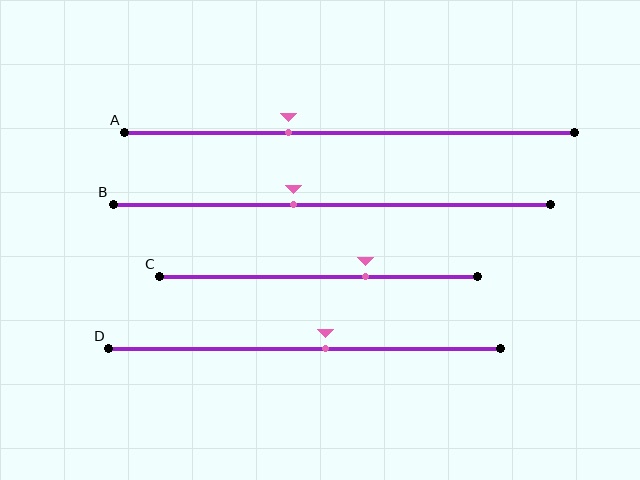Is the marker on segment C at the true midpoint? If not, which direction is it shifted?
No, the marker on segment C is shifted to the right by about 15% of the segment length.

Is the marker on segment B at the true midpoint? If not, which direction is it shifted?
No, the marker on segment B is shifted to the left by about 9% of the segment length.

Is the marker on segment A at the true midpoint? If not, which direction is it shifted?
No, the marker on segment A is shifted to the left by about 13% of the segment length.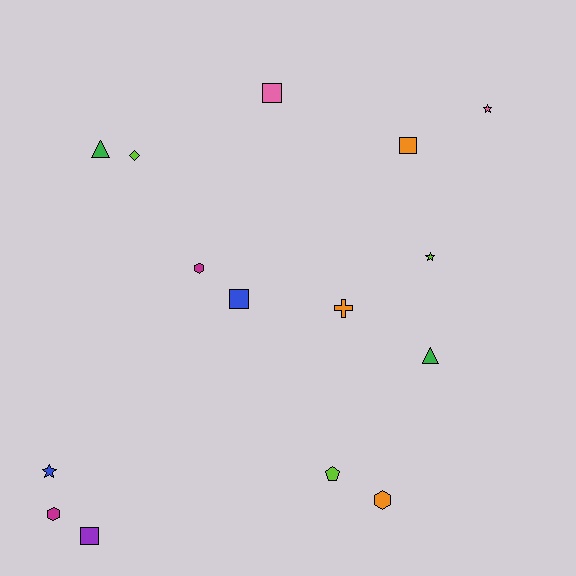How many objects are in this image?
There are 15 objects.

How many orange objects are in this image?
There are 3 orange objects.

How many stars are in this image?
There are 3 stars.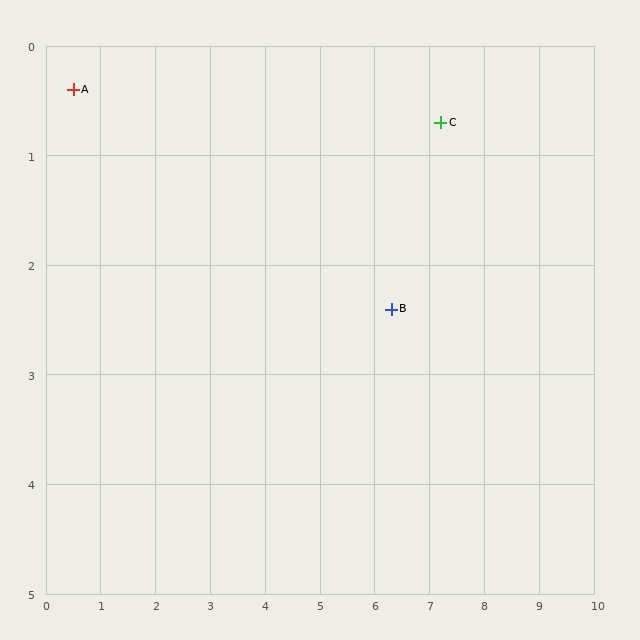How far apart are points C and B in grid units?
Points C and B are about 1.9 grid units apart.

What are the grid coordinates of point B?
Point B is at approximately (6.3, 2.4).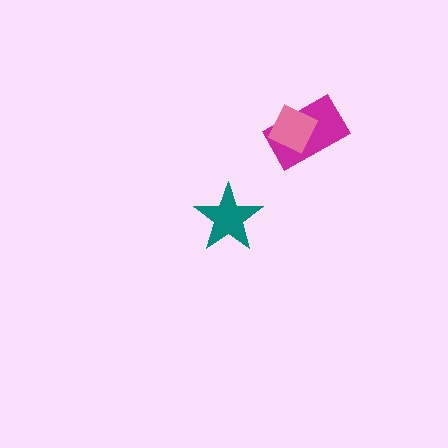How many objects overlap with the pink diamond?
1 object overlaps with the pink diamond.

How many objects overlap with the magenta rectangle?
1 object overlaps with the magenta rectangle.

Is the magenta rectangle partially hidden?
Yes, it is partially covered by another shape.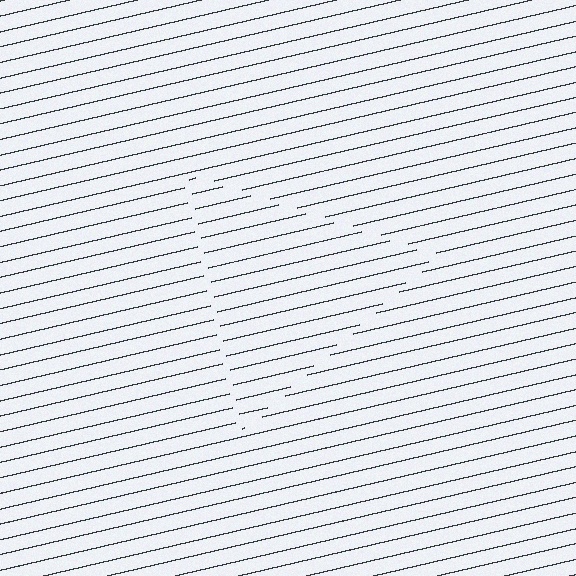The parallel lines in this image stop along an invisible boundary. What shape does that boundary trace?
An illusory triangle. The interior of the shape contains the same grating, shifted by half a period — the contour is defined by the phase discontinuity where line-ends from the inner and outer gratings abut.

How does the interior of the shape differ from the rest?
The interior of the shape contains the same grating, shifted by half a period — the contour is defined by the phase discontinuity where line-ends from the inner and outer gratings abut.